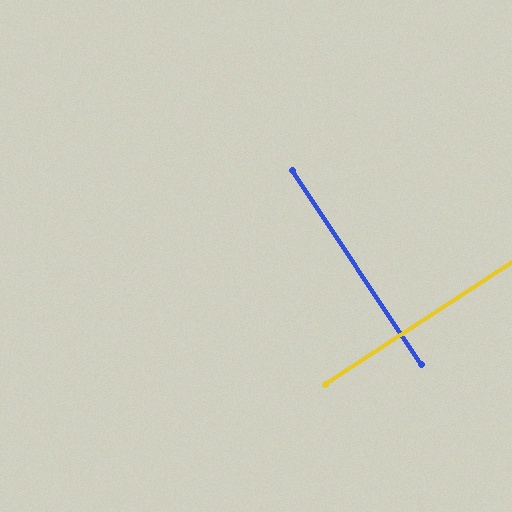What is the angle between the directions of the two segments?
Approximately 90 degrees.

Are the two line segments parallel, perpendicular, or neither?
Perpendicular — they meet at approximately 90°.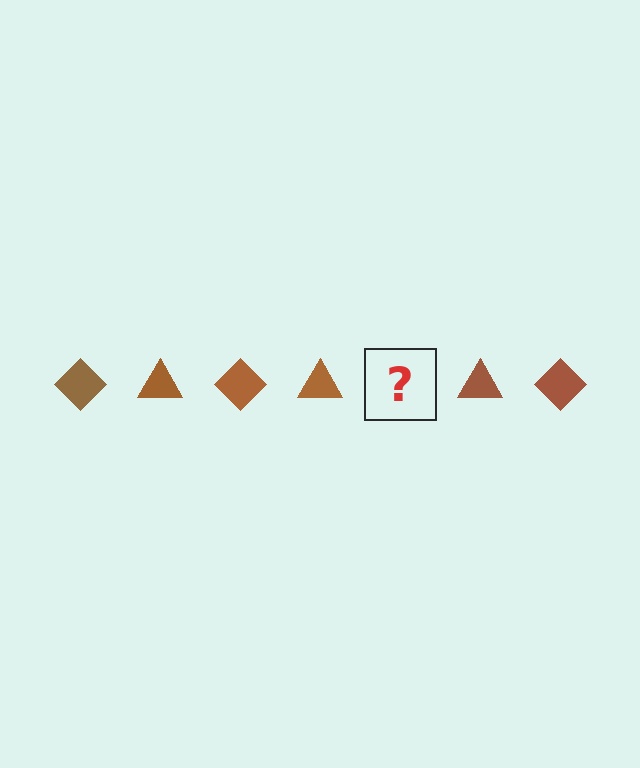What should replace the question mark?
The question mark should be replaced with a brown diamond.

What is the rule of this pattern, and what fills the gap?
The rule is that the pattern cycles through diamond, triangle shapes in brown. The gap should be filled with a brown diamond.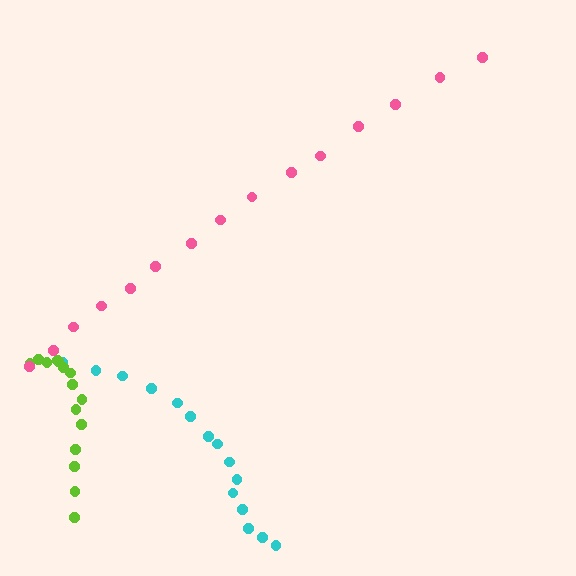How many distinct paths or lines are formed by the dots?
There are 3 distinct paths.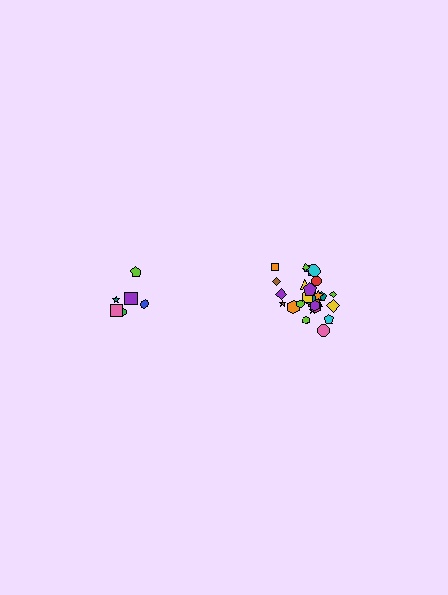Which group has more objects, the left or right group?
The right group.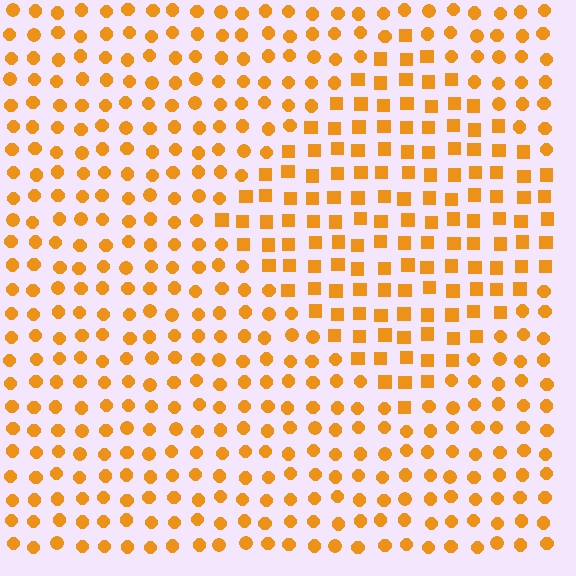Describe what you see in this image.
The image is filled with small orange elements arranged in a uniform grid. A diamond-shaped region contains squares, while the surrounding area contains circles. The boundary is defined purely by the change in element shape.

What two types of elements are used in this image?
The image uses squares inside the diamond region and circles outside it.